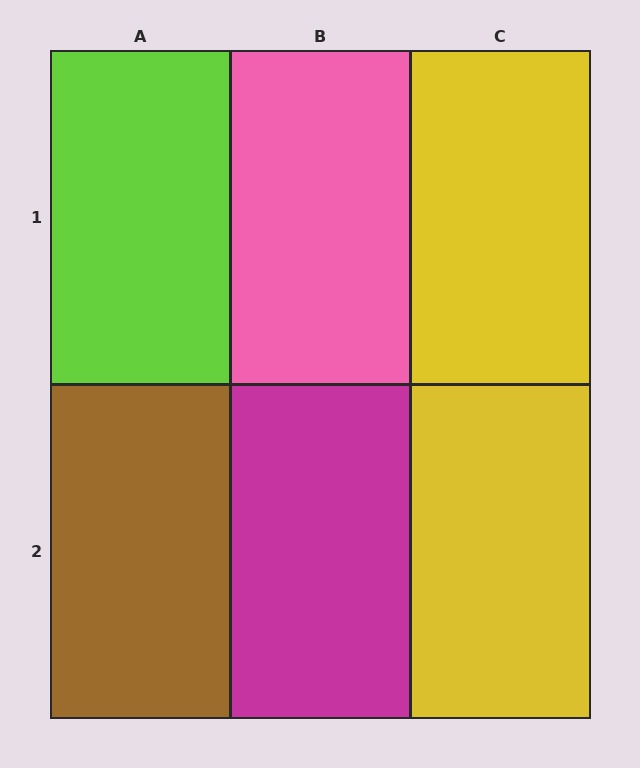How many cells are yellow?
2 cells are yellow.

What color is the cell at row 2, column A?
Brown.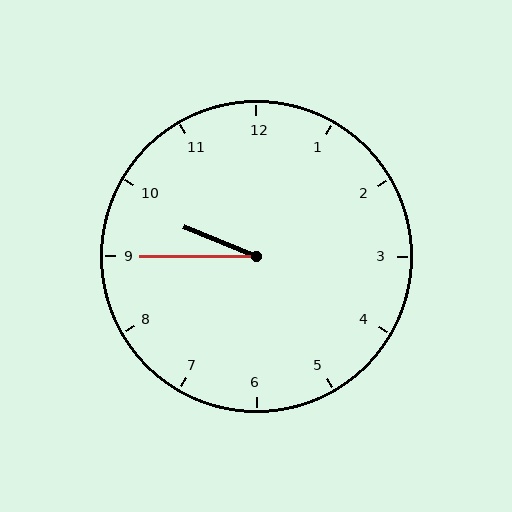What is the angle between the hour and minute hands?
Approximately 22 degrees.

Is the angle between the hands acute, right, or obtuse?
It is acute.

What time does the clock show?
9:45.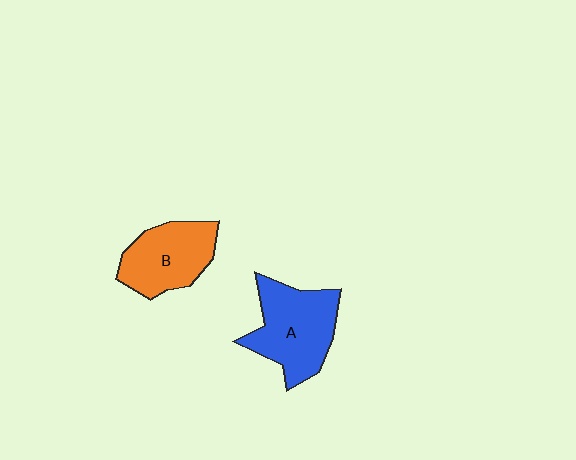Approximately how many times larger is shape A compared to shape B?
Approximately 1.2 times.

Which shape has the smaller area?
Shape B (orange).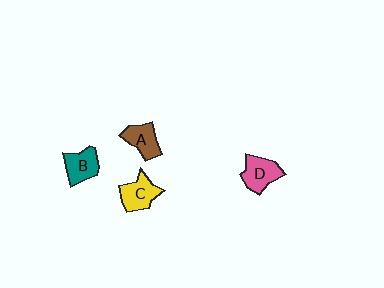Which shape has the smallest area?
Shape A (brown).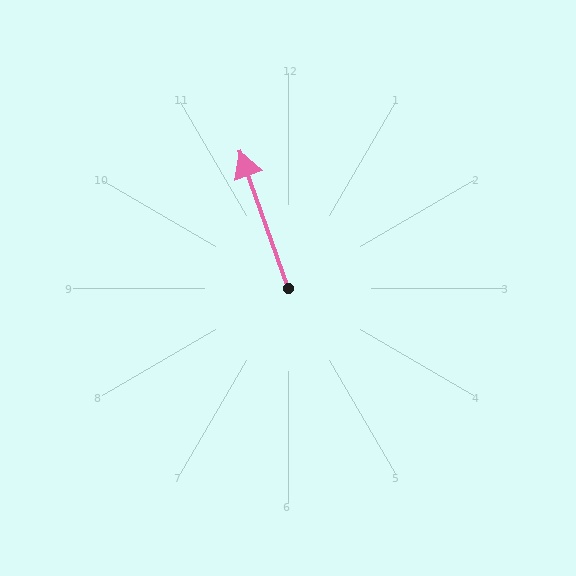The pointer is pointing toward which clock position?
Roughly 11 o'clock.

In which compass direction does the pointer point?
North.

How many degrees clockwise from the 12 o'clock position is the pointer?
Approximately 341 degrees.